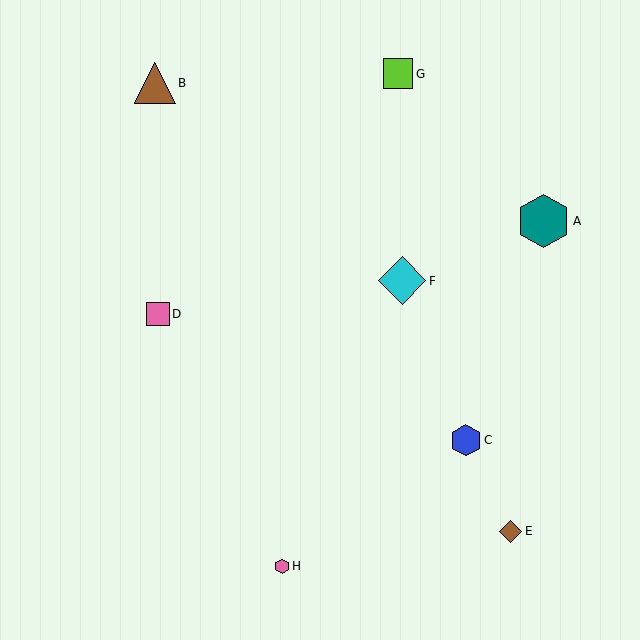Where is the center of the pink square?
The center of the pink square is at (158, 314).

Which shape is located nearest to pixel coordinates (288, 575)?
The pink hexagon (labeled H) at (282, 566) is nearest to that location.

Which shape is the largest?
The teal hexagon (labeled A) is the largest.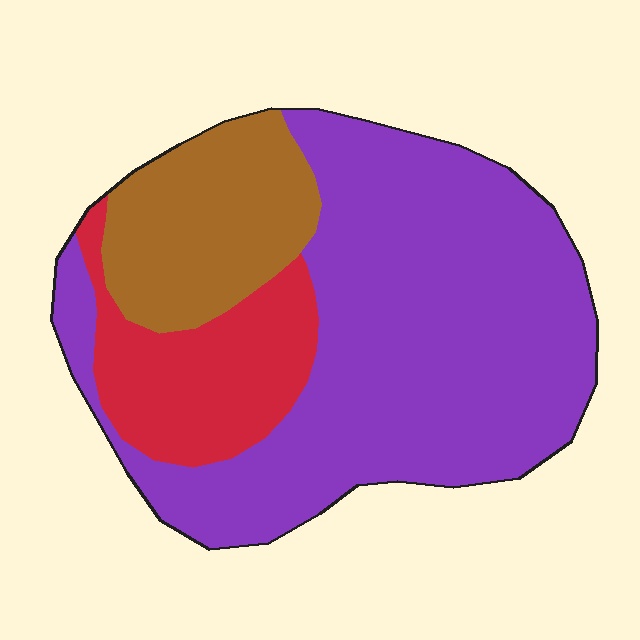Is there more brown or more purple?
Purple.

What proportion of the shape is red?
Red takes up between a sixth and a third of the shape.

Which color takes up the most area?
Purple, at roughly 65%.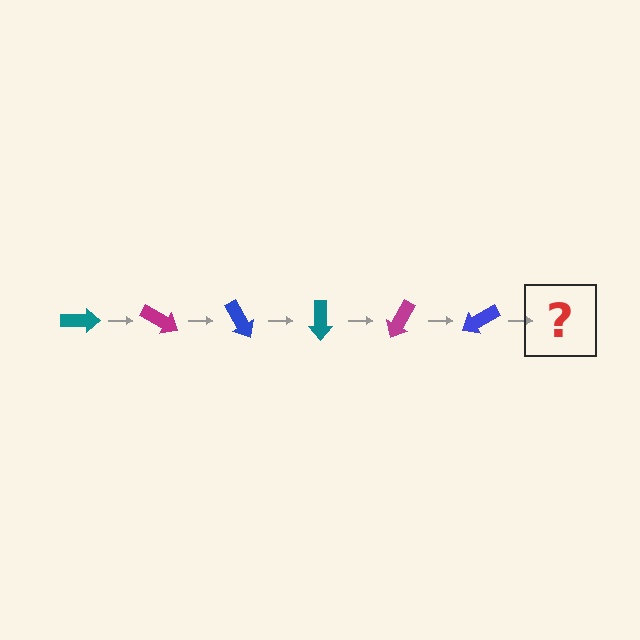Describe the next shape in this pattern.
It should be a teal arrow, rotated 180 degrees from the start.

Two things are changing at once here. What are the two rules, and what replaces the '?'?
The two rules are that it rotates 30 degrees each step and the color cycles through teal, magenta, and blue. The '?' should be a teal arrow, rotated 180 degrees from the start.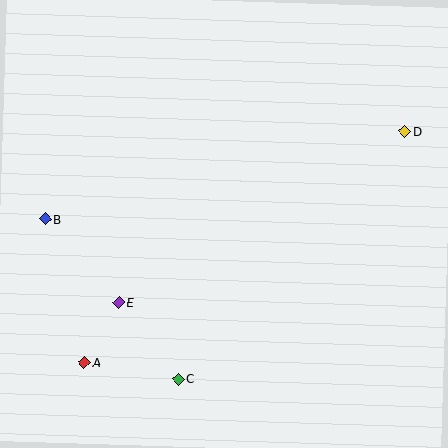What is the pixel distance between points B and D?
The distance between B and D is 370 pixels.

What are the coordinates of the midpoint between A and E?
The midpoint between A and E is at (101, 332).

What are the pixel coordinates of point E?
Point E is at (119, 302).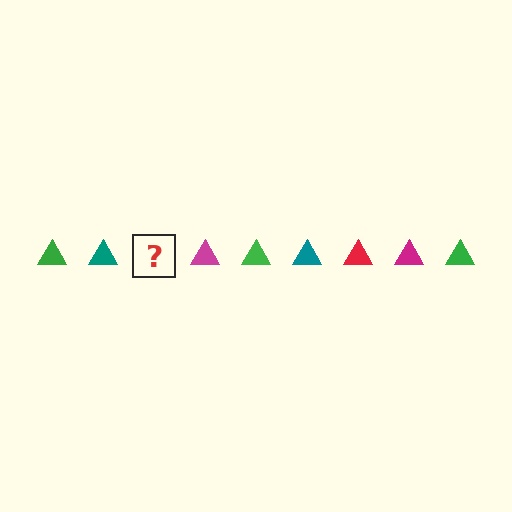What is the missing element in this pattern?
The missing element is a red triangle.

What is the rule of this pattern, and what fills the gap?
The rule is that the pattern cycles through green, teal, red, magenta triangles. The gap should be filled with a red triangle.